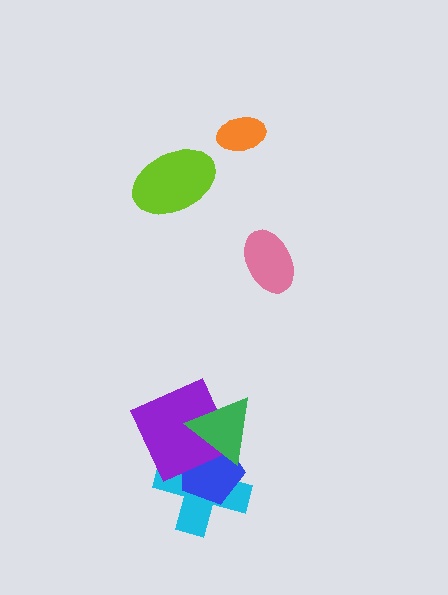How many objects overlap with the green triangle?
3 objects overlap with the green triangle.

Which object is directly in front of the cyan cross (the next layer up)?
The blue pentagon is directly in front of the cyan cross.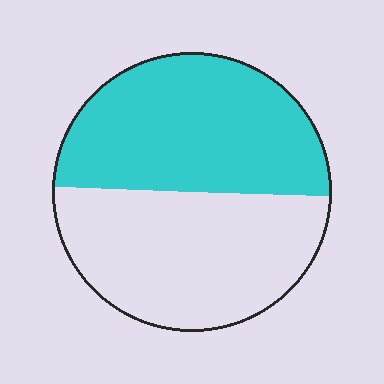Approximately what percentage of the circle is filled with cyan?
Approximately 50%.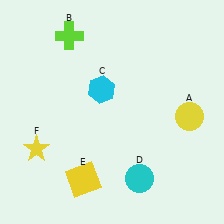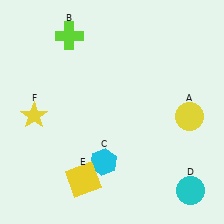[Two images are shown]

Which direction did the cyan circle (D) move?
The cyan circle (D) moved right.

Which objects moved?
The objects that moved are: the cyan hexagon (C), the cyan circle (D), the yellow star (F).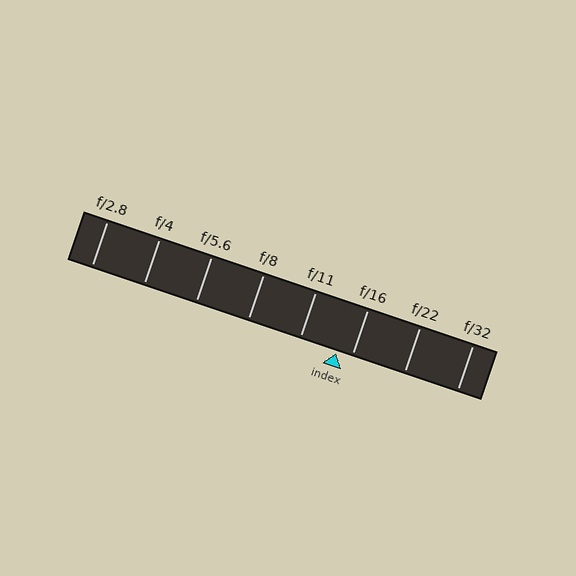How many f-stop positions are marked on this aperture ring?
There are 8 f-stop positions marked.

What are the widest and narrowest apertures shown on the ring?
The widest aperture shown is f/2.8 and the narrowest is f/32.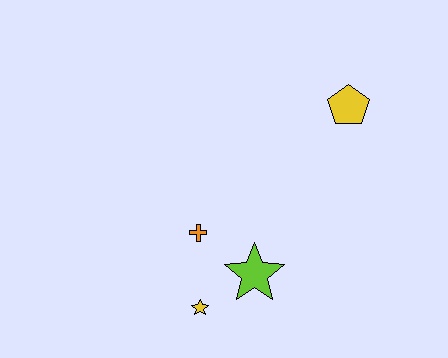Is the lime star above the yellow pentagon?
No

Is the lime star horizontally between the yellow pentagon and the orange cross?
Yes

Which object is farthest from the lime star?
The yellow pentagon is farthest from the lime star.